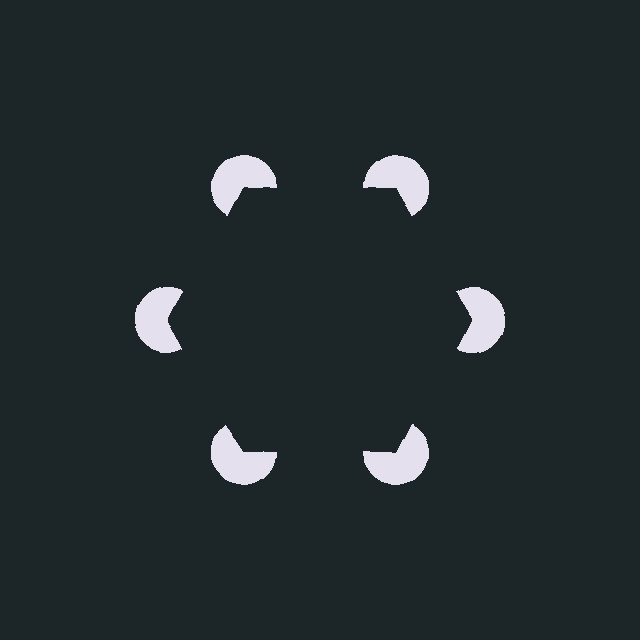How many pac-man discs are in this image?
There are 6 — one at each vertex of the illusory hexagon.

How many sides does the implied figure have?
6 sides.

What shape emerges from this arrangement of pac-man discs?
An illusory hexagon — its edges are inferred from the aligned wedge cuts in the pac-man discs, not physically drawn.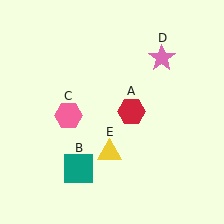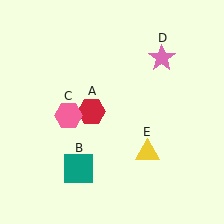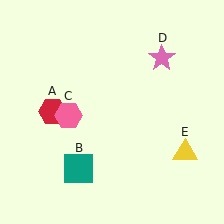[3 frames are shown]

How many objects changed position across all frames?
2 objects changed position: red hexagon (object A), yellow triangle (object E).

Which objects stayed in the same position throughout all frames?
Teal square (object B) and pink hexagon (object C) and pink star (object D) remained stationary.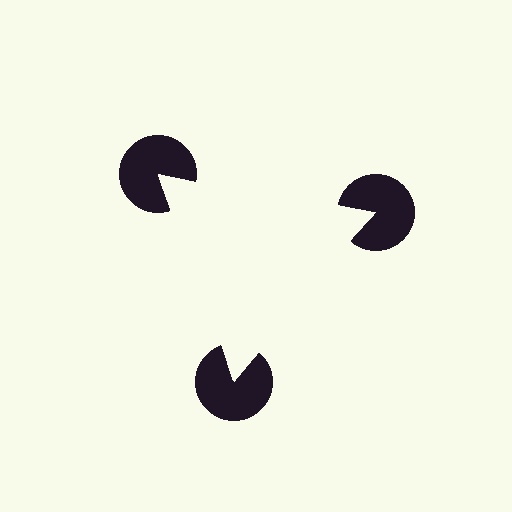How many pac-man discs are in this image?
There are 3 — one at each vertex of the illusory triangle.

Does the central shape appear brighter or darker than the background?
It typically appears slightly brighter than the background, even though no actual brightness change is drawn.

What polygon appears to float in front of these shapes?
An illusory triangle — its edges are inferred from the aligned wedge cuts in the pac-man discs, not physically drawn.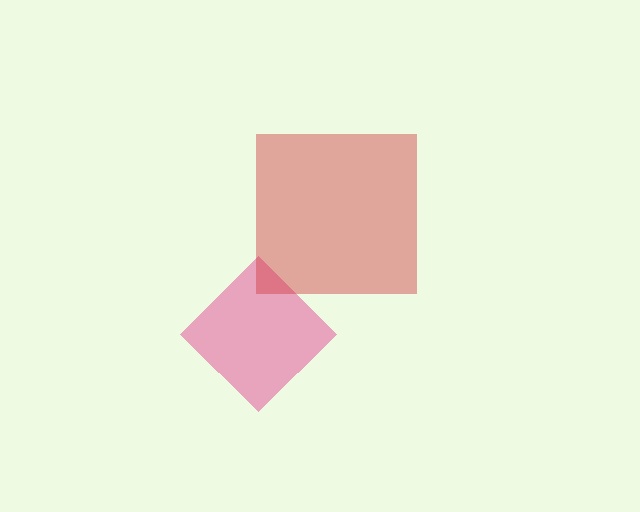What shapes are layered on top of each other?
The layered shapes are: a pink diamond, a red square.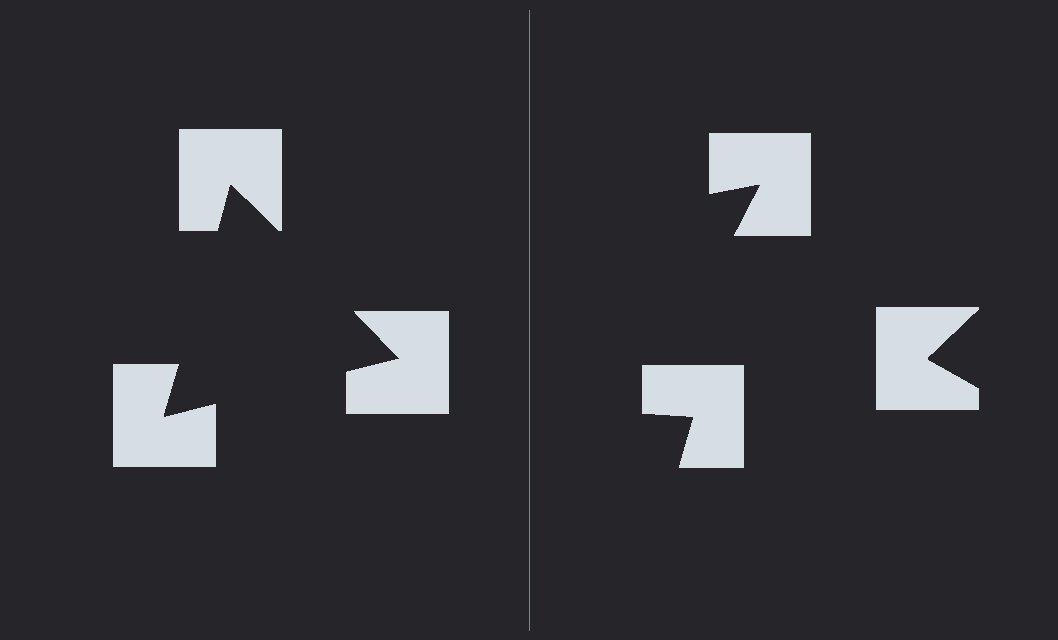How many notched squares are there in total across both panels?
6 — 3 on each side.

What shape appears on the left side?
An illusory triangle.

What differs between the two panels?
The notched squares are positioned identically on both sides; only the wedge orientations differ. On the left they align to a triangle; on the right they are misaligned.